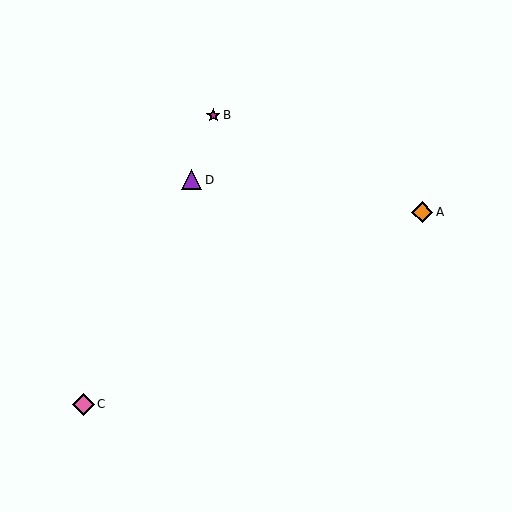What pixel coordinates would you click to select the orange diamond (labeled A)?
Click at (422, 212) to select the orange diamond A.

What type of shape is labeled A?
Shape A is an orange diamond.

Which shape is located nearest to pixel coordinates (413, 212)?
The orange diamond (labeled A) at (422, 212) is nearest to that location.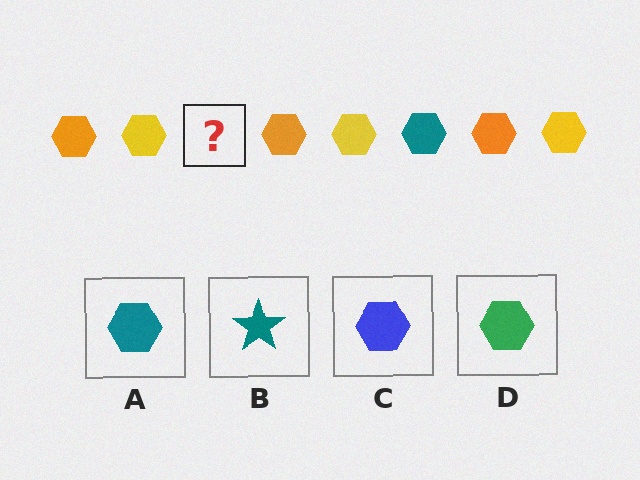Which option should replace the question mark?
Option A.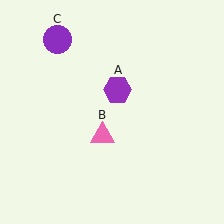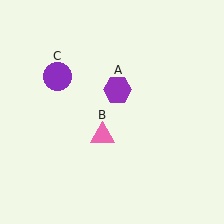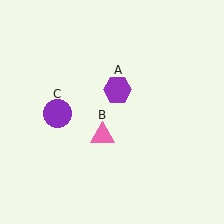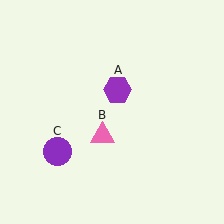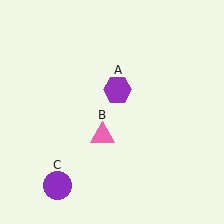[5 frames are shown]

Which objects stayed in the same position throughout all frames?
Purple hexagon (object A) and pink triangle (object B) remained stationary.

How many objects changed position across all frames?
1 object changed position: purple circle (object C).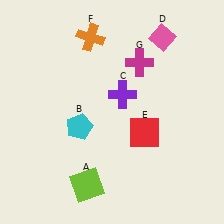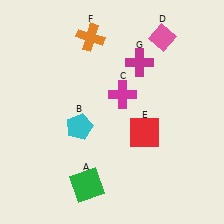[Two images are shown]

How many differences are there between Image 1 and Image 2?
There are 2 differences between the two images.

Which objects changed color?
A changed from lime to green. C changed from purple to magenta.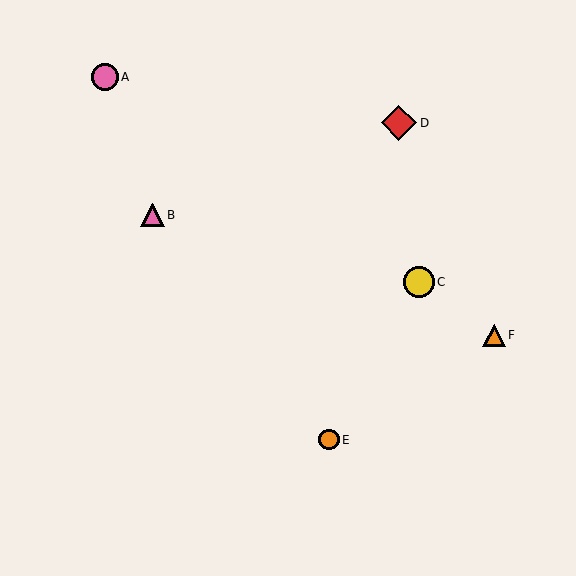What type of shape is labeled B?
Shape B is a pink triangle.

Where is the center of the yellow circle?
The center of the yellow circle is at (419, 282).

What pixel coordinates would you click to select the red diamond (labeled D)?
Click at (399, 123) to select the red diamond D.